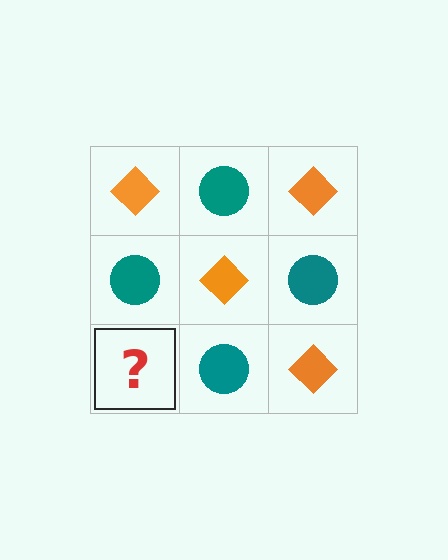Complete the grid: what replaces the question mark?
The question mark should be replaced with an orange diamond.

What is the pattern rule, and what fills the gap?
The rule is that it alternates orange diamond and teal circle in a checkerboard pattern. The gap should be filled with an orange diamond.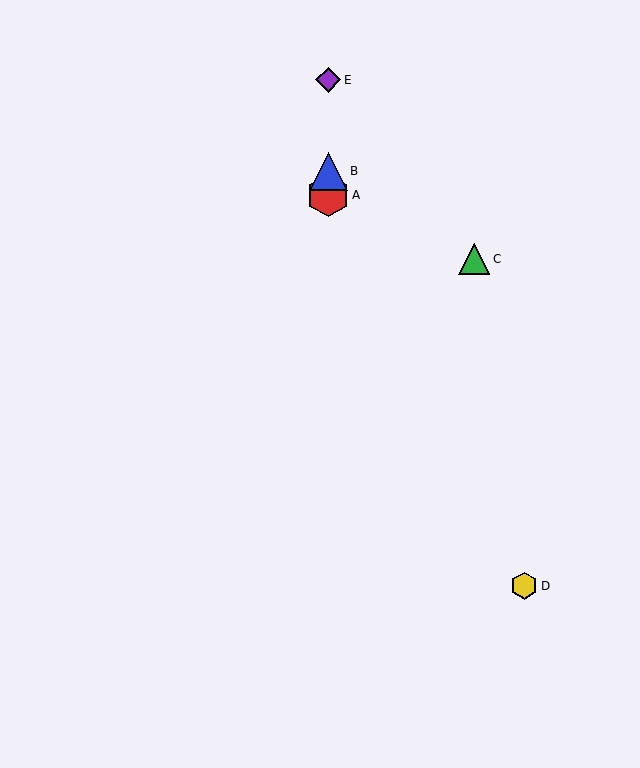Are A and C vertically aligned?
No, A is at x≈328 and C is at x≈474.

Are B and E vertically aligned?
Yes, both are at x≈328.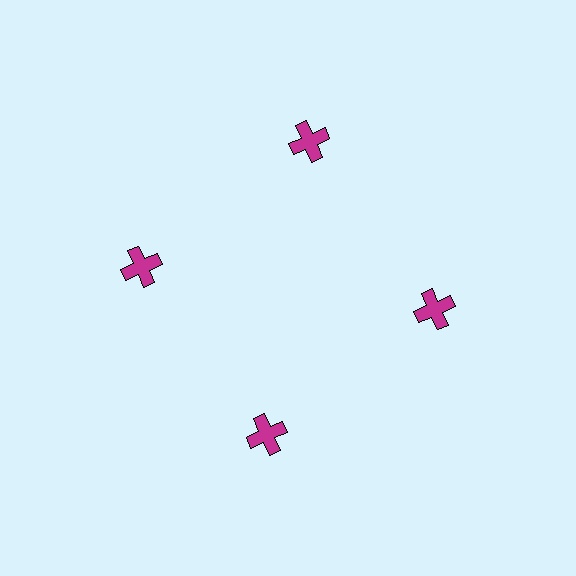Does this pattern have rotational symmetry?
Yes, this pattern has 4-fold rotational symmetry. It looks the same after rotating 90 degrees around the center.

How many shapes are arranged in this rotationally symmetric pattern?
There are 4 shapes, arranged in 4 groups of 1.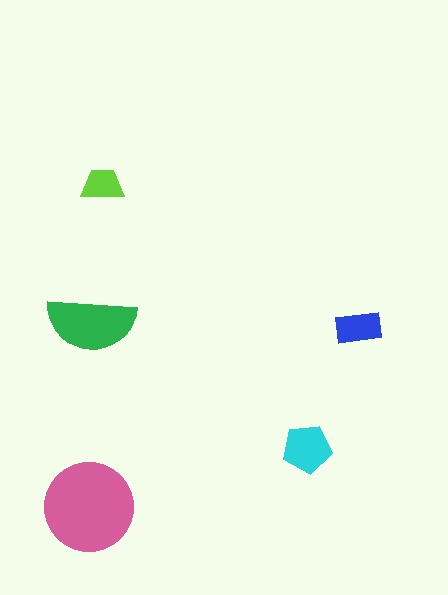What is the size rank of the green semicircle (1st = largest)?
2nd.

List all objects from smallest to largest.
The lime trapezoid, the blue rectangle, the cyan pentagon, the green semicircle, the pink circle.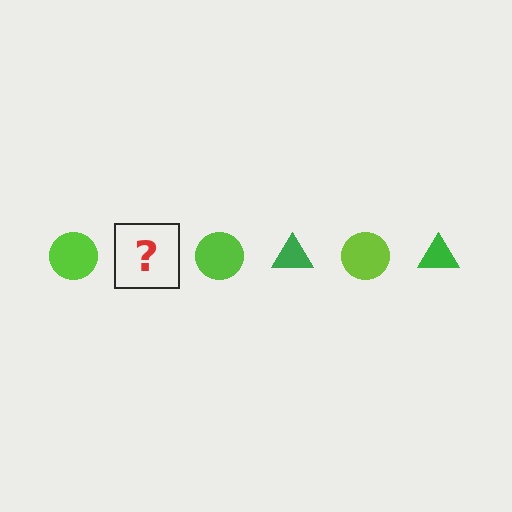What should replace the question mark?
The question mark should be replaced with a green triangle.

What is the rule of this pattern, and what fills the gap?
The rule is that the pattern alternates between lime circle and green triangle. The gap should be filled with a green triangle.